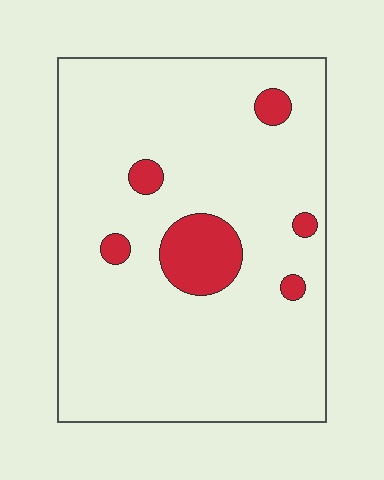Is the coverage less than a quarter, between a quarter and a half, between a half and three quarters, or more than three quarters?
Less than a quarter.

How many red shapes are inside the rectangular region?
6.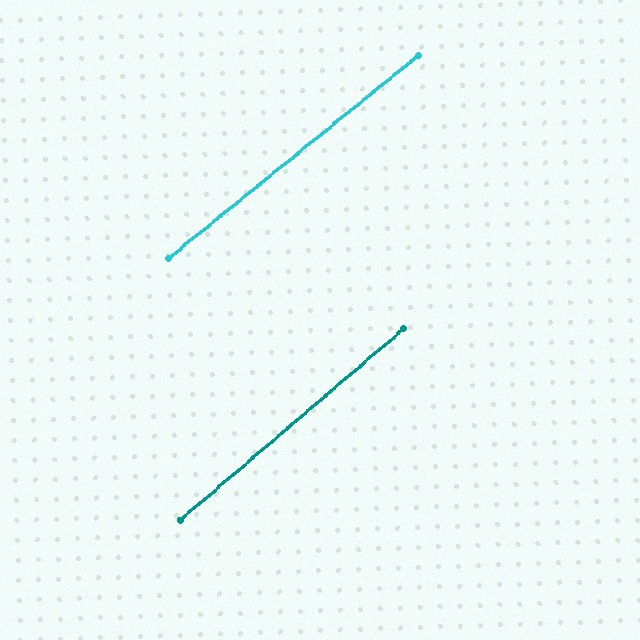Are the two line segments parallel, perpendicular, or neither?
Parallel — their directions differ by only 1.5°.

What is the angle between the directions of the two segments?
Approximately 1 degree.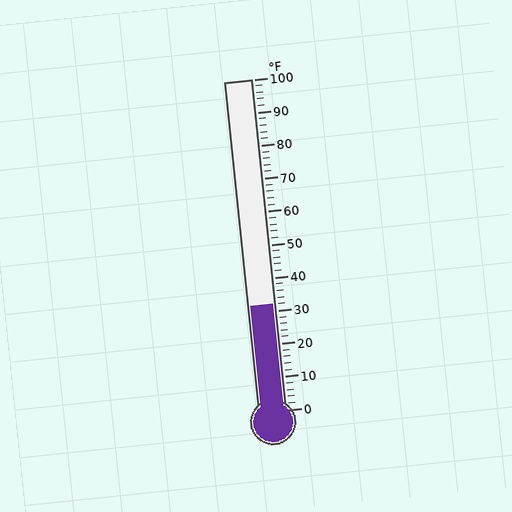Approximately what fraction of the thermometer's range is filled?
The thermometer is filled to approximately 30% of its range.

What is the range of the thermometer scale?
The thermometer scale ranges from 0°F to 100°F.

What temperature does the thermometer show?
The thermometer shows approximately 32°F.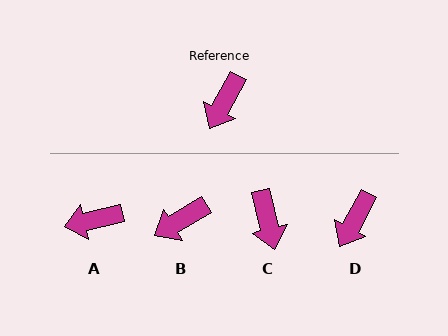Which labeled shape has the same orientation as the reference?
D.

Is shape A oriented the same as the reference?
No, it is off by about 48 degrees.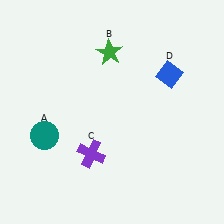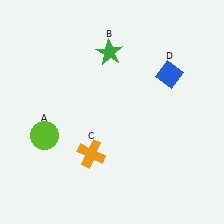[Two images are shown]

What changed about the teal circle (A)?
In Image 1, A is teal. In Image 2, it changed to lime.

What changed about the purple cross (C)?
In Image 1, C is purple. In Image 2, it changed to orange.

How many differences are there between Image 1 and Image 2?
There are 2 differences between the two images.